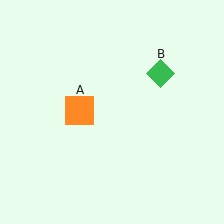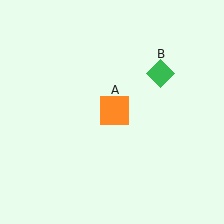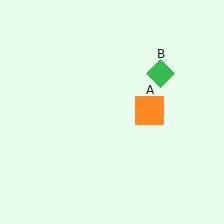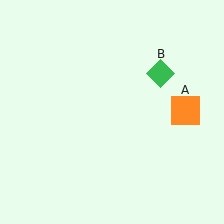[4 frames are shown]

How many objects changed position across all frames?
1 object changed position: orange square (object A).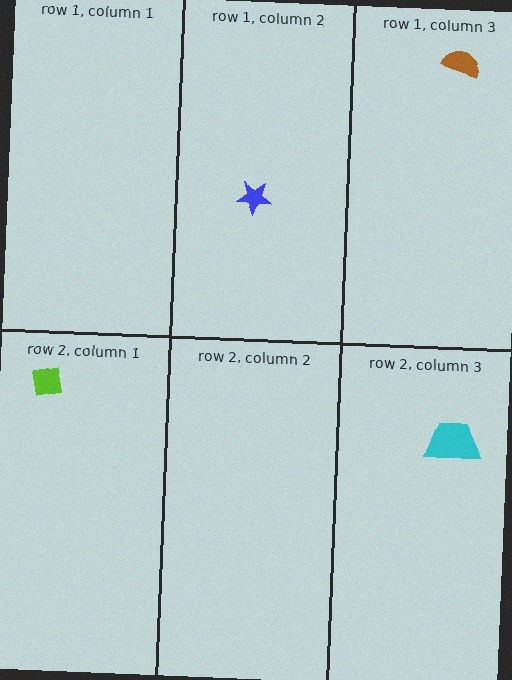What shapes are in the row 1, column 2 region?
The blue star.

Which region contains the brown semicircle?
The row 1, column 3 region.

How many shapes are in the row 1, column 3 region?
1.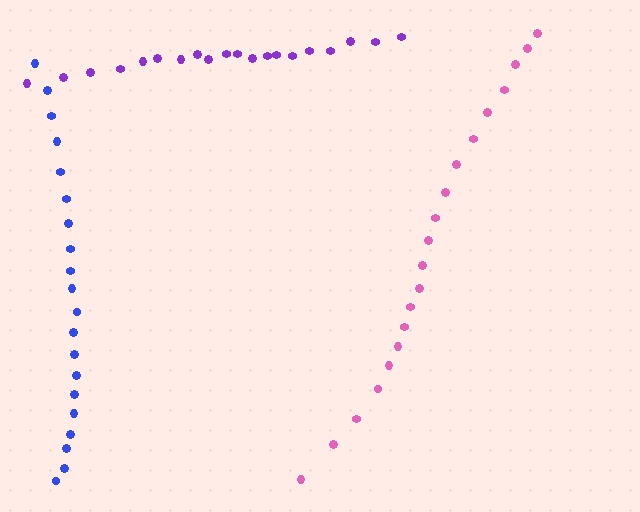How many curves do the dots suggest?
There are 3 distinct paths.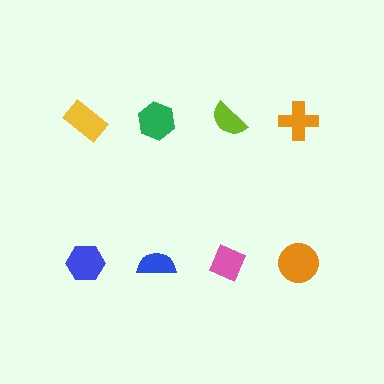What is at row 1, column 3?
A lime semicircle.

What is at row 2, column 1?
A blue hexagon.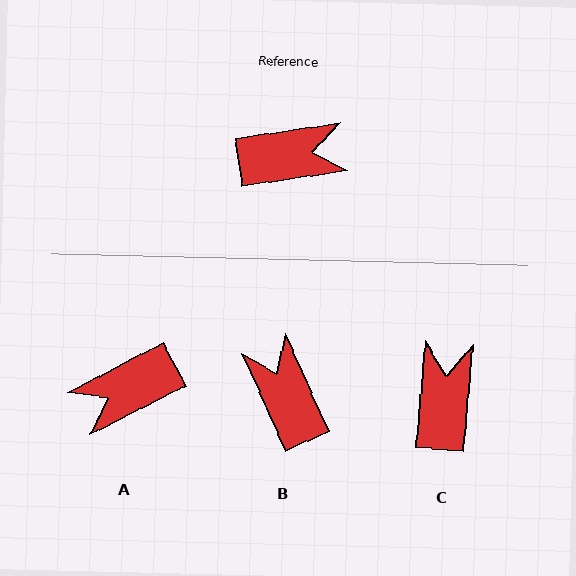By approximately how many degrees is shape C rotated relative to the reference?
Approximately 77 degrees counter-clockwise.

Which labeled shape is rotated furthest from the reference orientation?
A, about 161 degrees away.